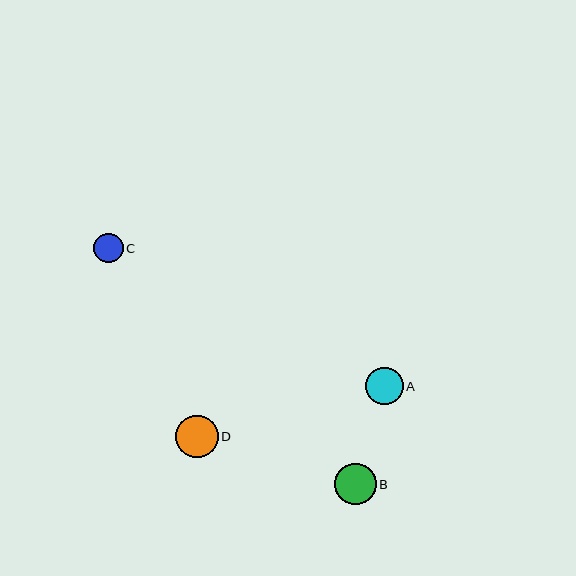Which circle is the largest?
Circle D is the largest with a size of approximately 43 pixels.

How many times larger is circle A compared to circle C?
Circle A is approximately 1.3 times the size of circle C.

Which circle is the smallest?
Circle C is the smallest with a size of approximately 29 pixels.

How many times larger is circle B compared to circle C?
Circle B is approximately 1.4 times the size of circle C.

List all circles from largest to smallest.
From largest to smallest: D, B, A, C.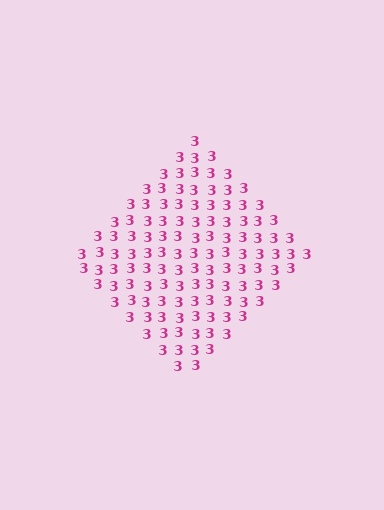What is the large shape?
The large shape is a diamond.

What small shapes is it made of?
It is made of small digit 3's.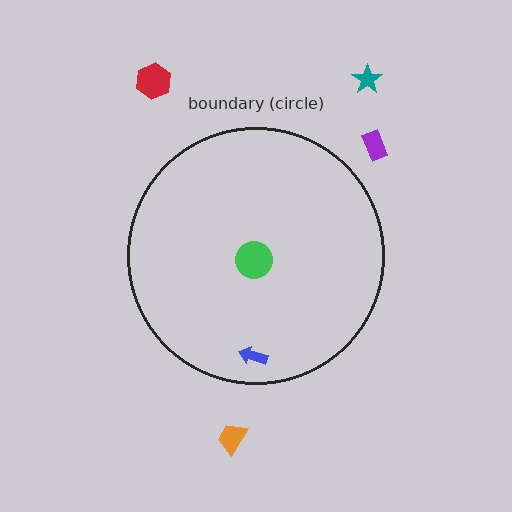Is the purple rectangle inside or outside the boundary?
Outside.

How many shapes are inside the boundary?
2 inside, 4 outside.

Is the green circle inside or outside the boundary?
Inside.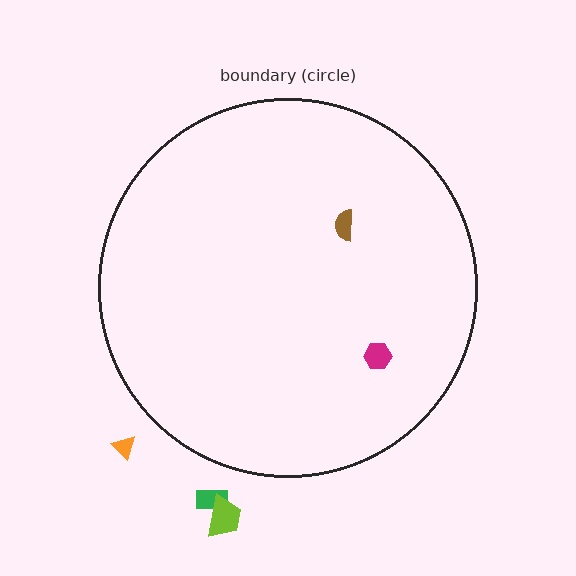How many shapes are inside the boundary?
2 inside, 3 outside.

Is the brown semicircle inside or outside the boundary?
Inside.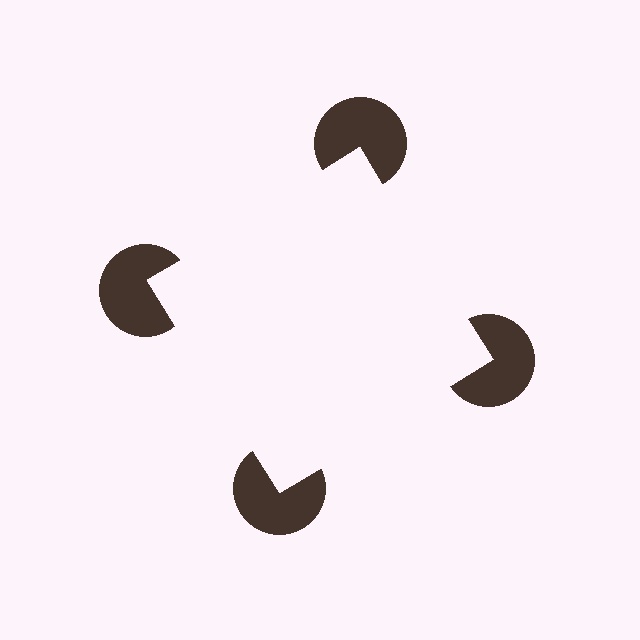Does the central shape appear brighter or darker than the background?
It typically appears slightly brighter than the background, even though no actual brightness change is drawn.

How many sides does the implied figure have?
4 sides.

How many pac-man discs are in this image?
There are 4 — one at each vertex of the illusory square.